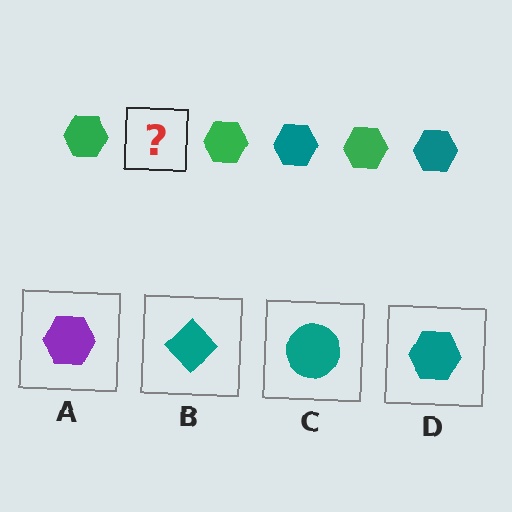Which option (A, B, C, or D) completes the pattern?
D.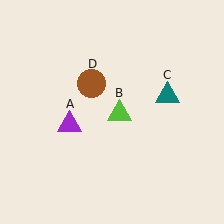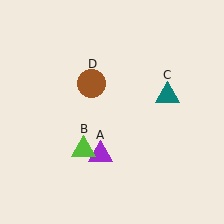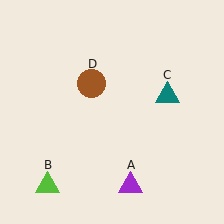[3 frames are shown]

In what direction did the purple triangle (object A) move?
The purple triangle (object A) moved down and to the right.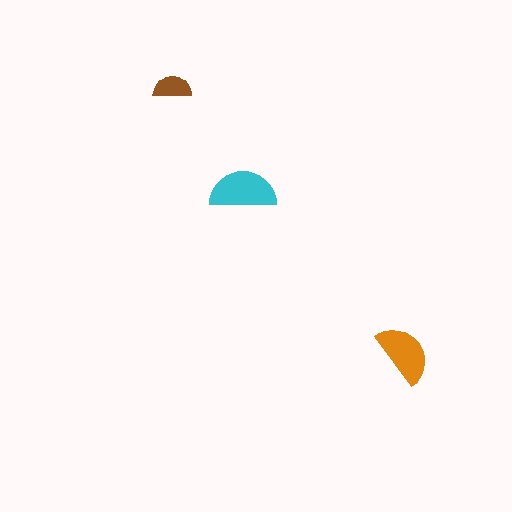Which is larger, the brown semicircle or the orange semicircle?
The orange one.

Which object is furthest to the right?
The orange semicircle is rightmost.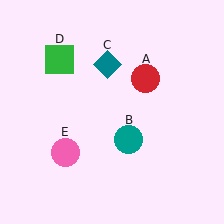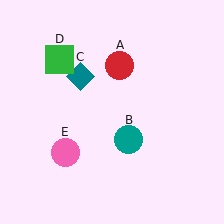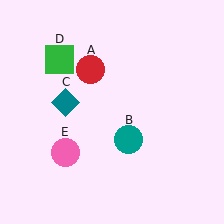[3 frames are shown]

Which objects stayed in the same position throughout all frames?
Teal circle (object B) and green square (object D) and pink circle (object E) remained stationary.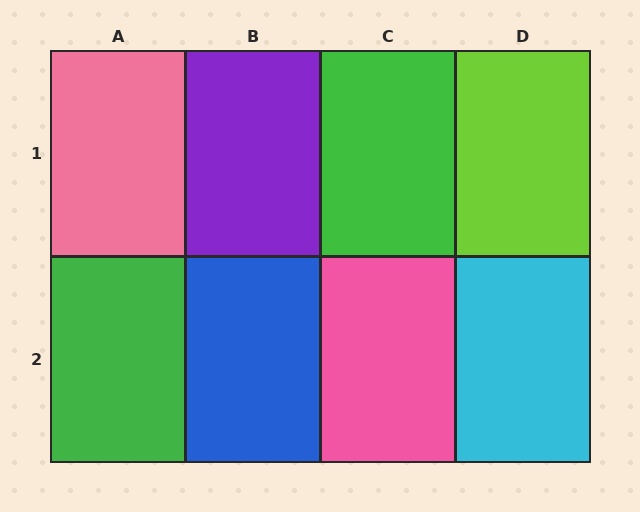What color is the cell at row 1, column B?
Purple.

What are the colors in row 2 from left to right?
Green, blue, pink, cyan.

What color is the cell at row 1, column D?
Lime.